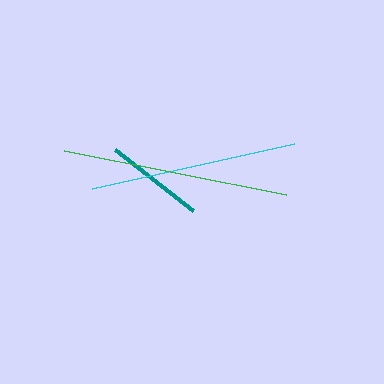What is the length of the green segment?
The green segment is approximately 226 pixels long.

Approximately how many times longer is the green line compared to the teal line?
The green line is approximately 2.3 times the length of the teal line.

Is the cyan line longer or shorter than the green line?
The green line is longer than the cyan line.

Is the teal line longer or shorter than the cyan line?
The cyan line is longer than the teal line.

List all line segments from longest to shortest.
From longest to shortest: green, cyan, teal.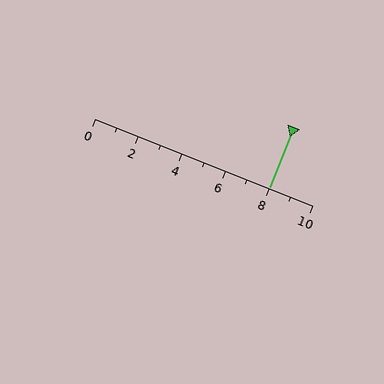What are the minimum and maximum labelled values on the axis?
The axis runs from 0 to 10.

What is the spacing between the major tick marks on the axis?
The major ticks are spaced 2 apart.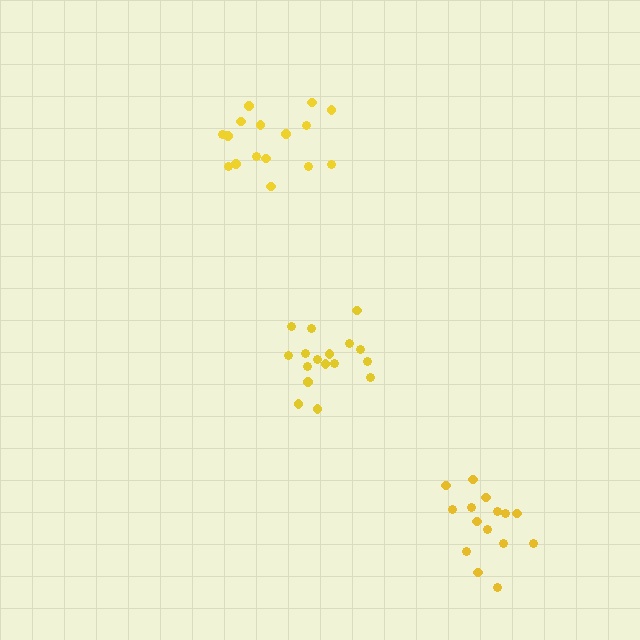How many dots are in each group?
Group 1: 15 dots, Group 2: 17 dots, Group 3: 16 dots (48 total).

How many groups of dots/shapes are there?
There are 3 groups.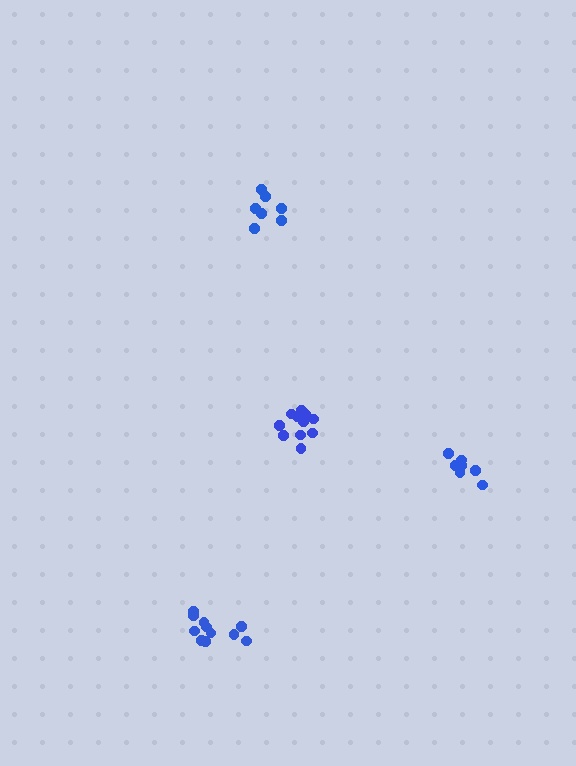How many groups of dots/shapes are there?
There are 4 groups.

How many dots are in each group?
Group 1: 11 dots, Group 2: 7 dots, Group 3: 7 dots, Group 4: 11 dots (36 total).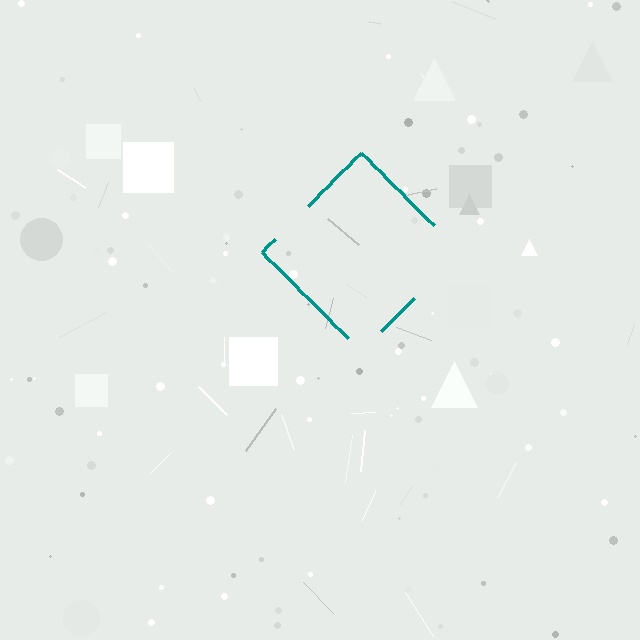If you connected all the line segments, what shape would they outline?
They would outline a diamond.